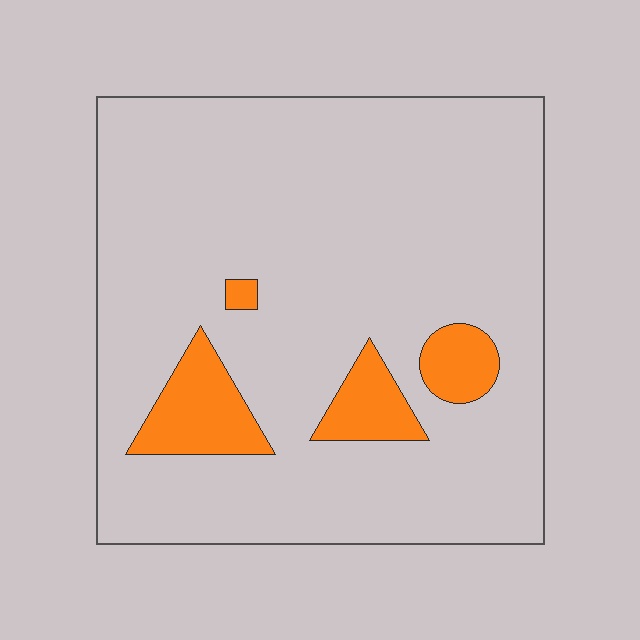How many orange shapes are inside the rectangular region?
4.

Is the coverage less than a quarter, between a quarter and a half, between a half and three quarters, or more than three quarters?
Less than a quarter.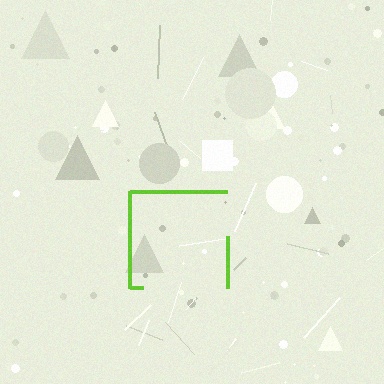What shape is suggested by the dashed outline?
The dashed outline suggests a square.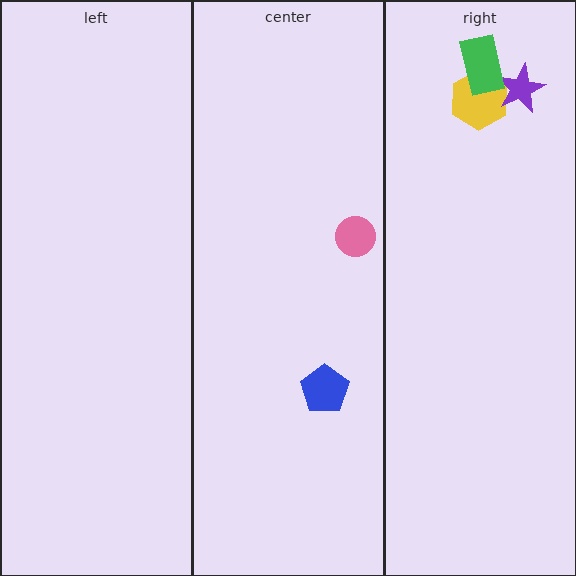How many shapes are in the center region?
2.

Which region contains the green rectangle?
The right region.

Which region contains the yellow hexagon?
The right region.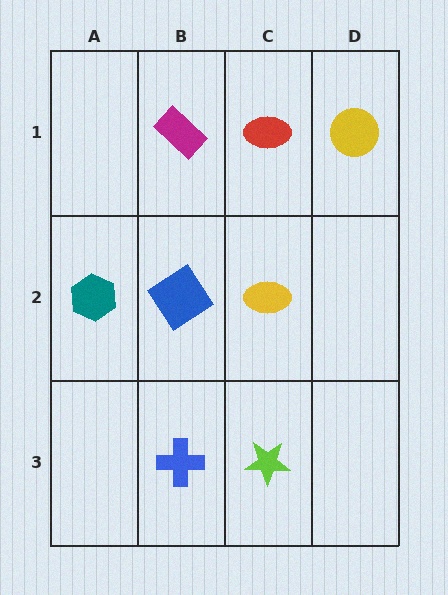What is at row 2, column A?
A teal hexagon.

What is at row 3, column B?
A blue cross.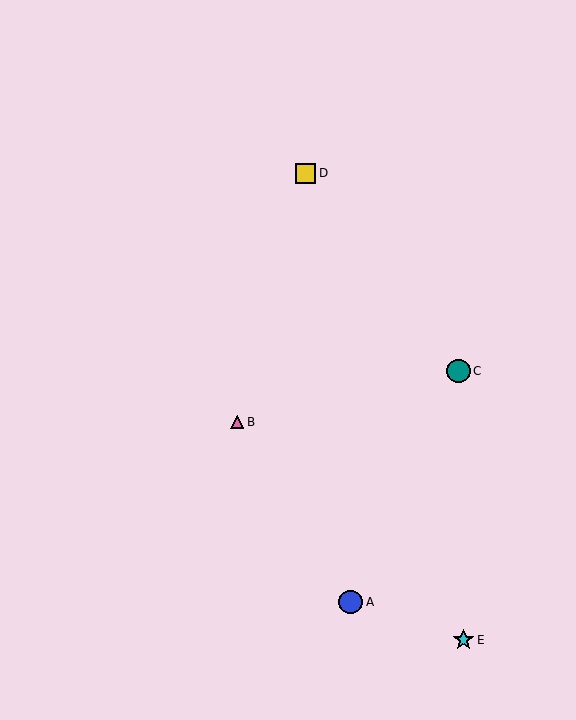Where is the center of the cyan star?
The center of the cyan star is at (463, 640).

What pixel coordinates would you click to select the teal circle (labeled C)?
Click at (459, 371) to select the teal circle C.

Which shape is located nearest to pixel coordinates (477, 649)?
The cyan star (labeled E) at (463, 640) is nearest to that location.